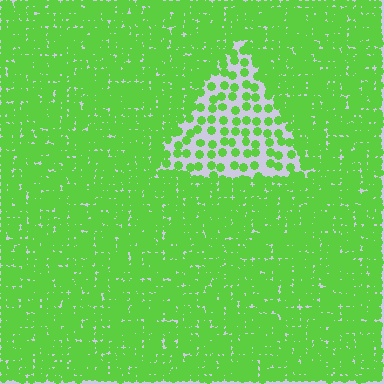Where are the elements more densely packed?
The elements are more densely packed outside the triangle boundary.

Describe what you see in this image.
The image contains small lime elements arranged at two different densities. A triangle-shaped region is visible where the elements are less densely packed than the surrounding area.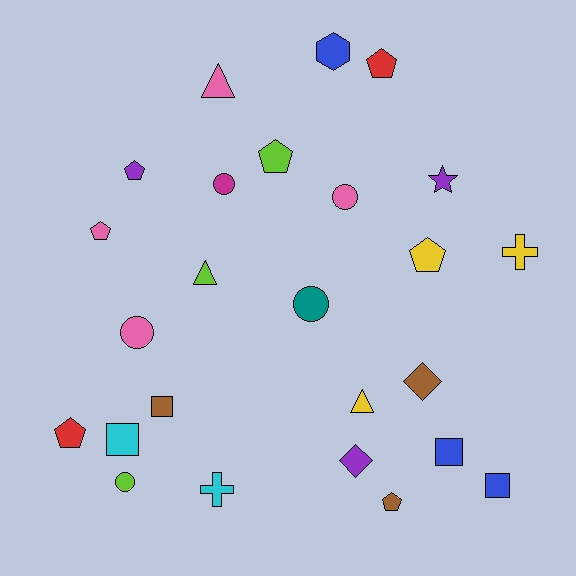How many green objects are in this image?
There are no green objects.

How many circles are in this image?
There are 5 circles.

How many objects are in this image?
There are 25 objects.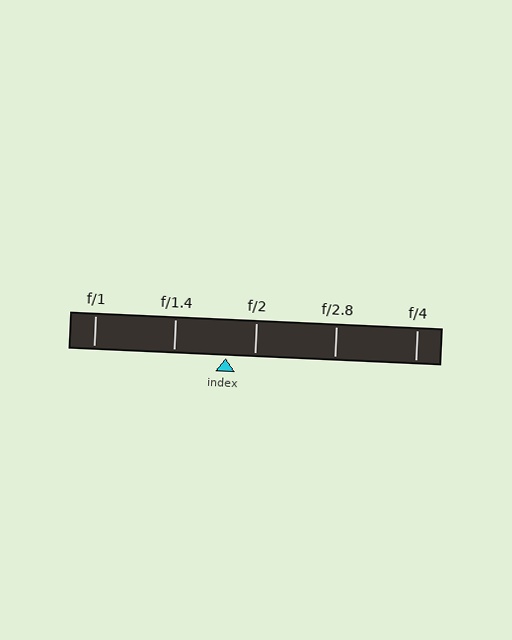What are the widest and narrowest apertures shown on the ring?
The widest aperture shown is f/1 and the narrowest is f/4.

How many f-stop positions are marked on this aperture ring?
There are 5 f-stop positions marked.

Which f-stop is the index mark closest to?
The index mark is closest to f/2.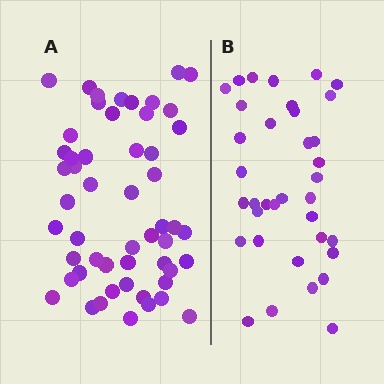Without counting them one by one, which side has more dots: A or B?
Region A (the left region) has more dots.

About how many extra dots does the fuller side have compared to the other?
Region A has approximately 15 more dots than region B.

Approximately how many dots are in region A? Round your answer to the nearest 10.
About 50 dots. (The exact count is 53, which rounds to 50.)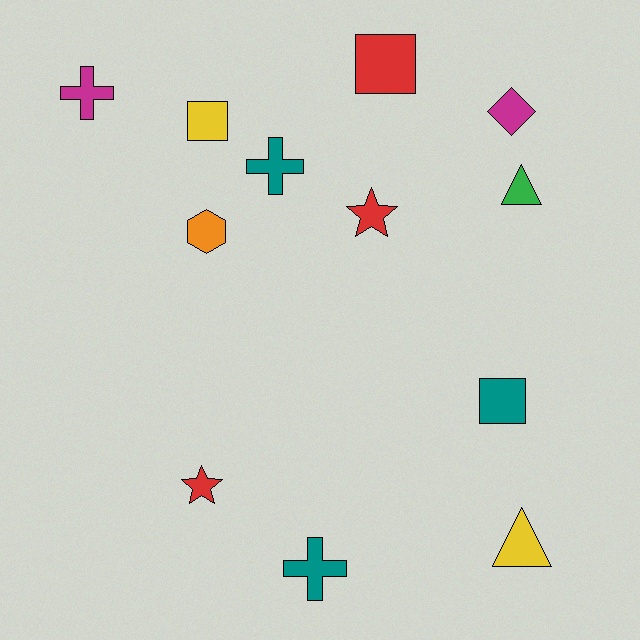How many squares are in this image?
There are 3 squares.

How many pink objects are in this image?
There are no pink objects.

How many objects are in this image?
There are 12 objects.